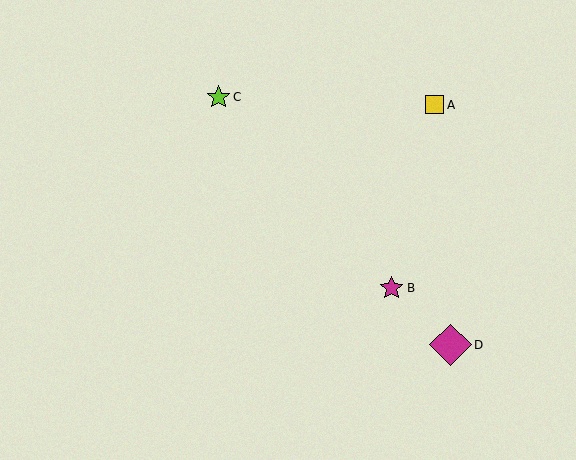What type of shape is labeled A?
Shape A is a yellow square.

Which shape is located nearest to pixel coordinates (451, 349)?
The magenta diamond (labeled D) at (450, 345) is nearest to that location.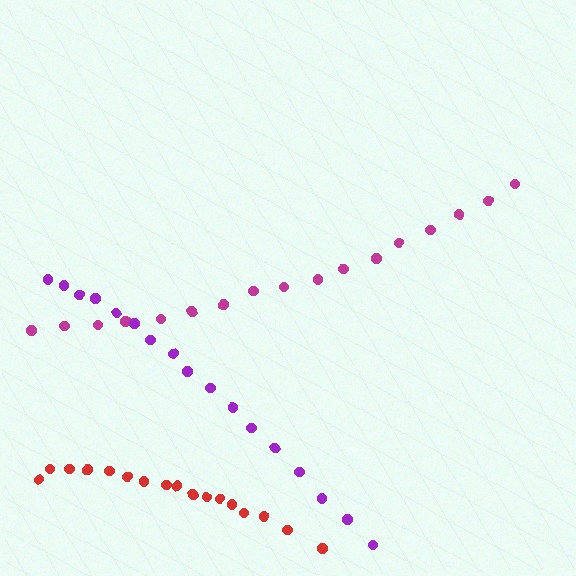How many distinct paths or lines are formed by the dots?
There are 3 distinct paths.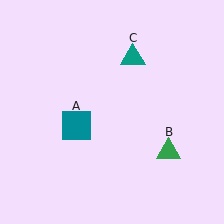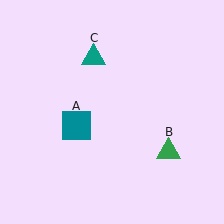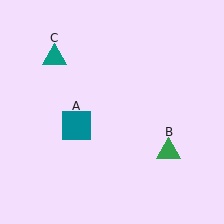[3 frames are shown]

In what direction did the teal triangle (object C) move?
The teal triangle (object C) moved left.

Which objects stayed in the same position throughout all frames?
Teal square (object A) and green triangle (object B) remained stationary.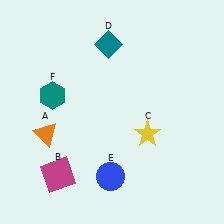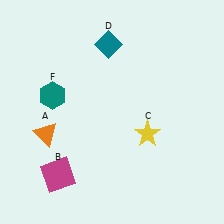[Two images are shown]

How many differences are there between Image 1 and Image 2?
There is 1 difference between the two images.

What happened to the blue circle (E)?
The blue circle (E) was removed in Image 2. It was in the bottom-left area of Image 1.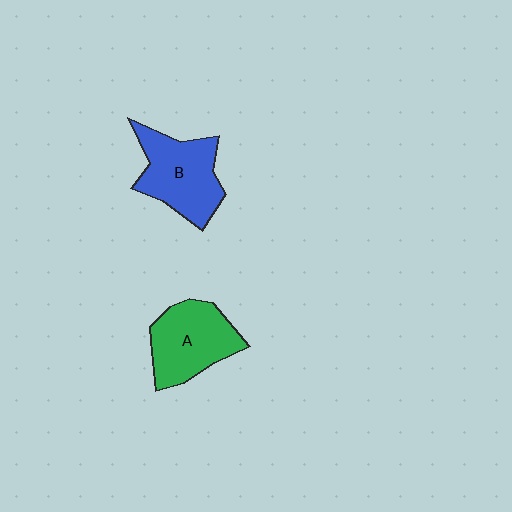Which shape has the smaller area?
Shape A (green).